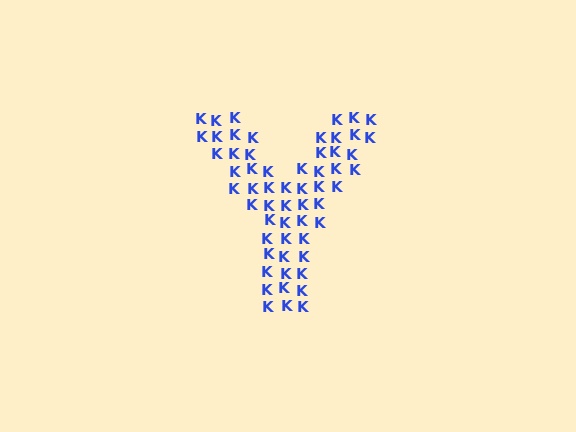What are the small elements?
The small elements are letter K's.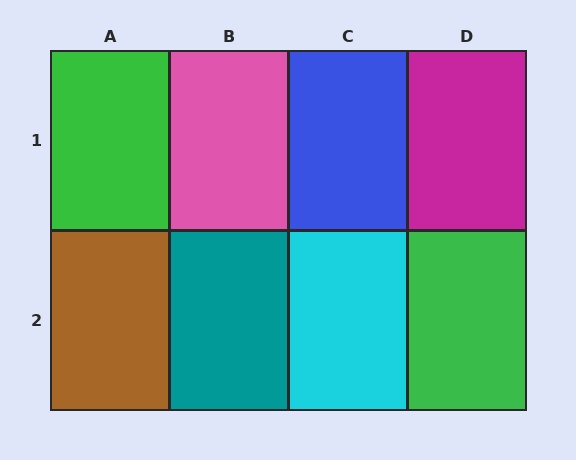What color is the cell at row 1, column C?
Blue.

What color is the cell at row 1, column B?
Pink.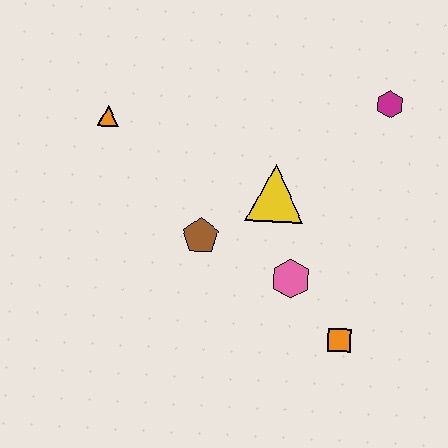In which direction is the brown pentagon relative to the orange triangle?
The brown pentagon is below the orange triangle.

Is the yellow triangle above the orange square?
Yes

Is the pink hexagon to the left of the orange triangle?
No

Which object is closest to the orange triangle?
The brown pentagon is closest to the orange triangle.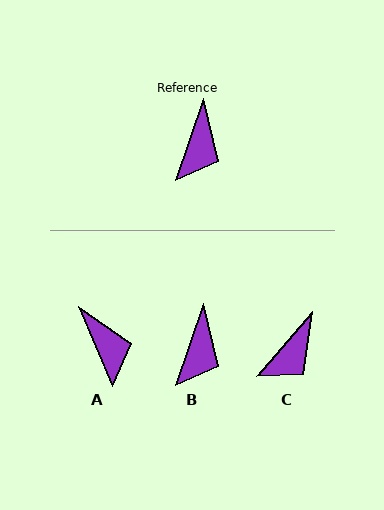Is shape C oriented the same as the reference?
No, it is off by about 22 degrees.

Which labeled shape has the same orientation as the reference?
B.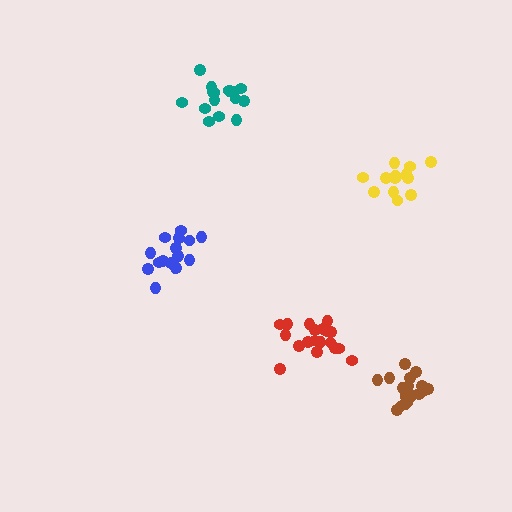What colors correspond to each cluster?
The clusters are colored: yellow, teal, brown, blue, red.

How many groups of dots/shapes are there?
There are 5 groups.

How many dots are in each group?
Group 1: 14 dots, Group 2: 16 dots, Group 3: 19 dots, Group 4: 18 dots, Group 5: 20 dots (87 total).